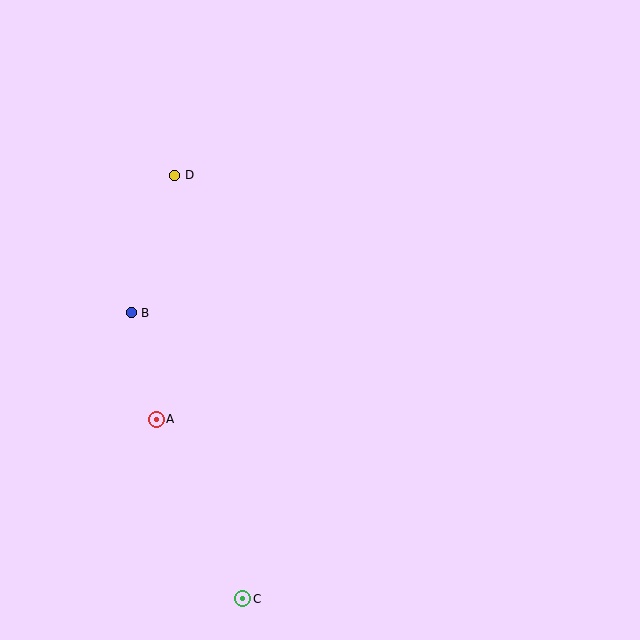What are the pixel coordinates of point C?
Point C is at (243, 599).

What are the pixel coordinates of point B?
Point B is at (131, 313).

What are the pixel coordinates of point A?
Point A is at (156, 419).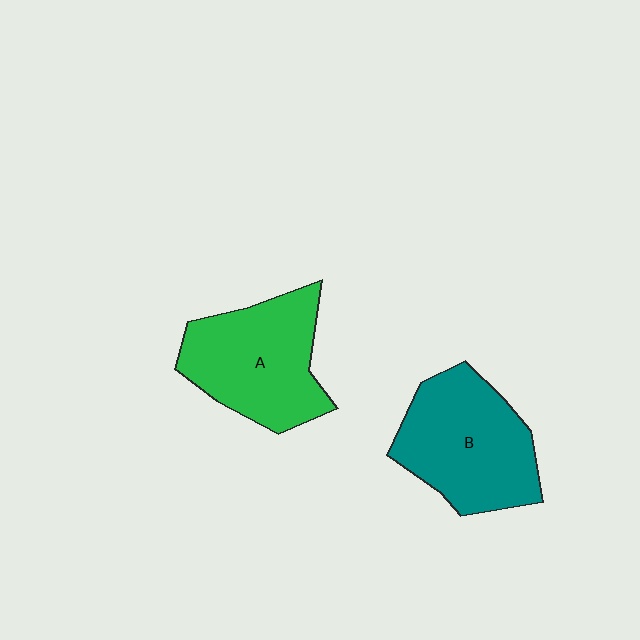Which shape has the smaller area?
Shape A (green).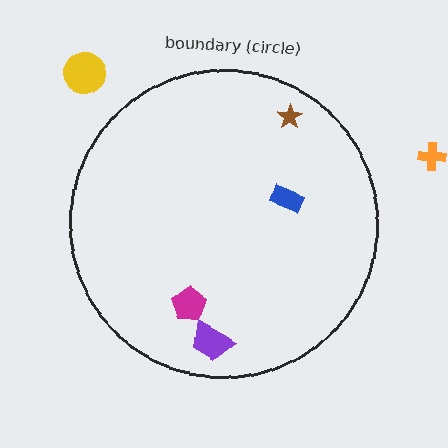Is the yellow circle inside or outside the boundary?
Outside.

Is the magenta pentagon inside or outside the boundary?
Inside.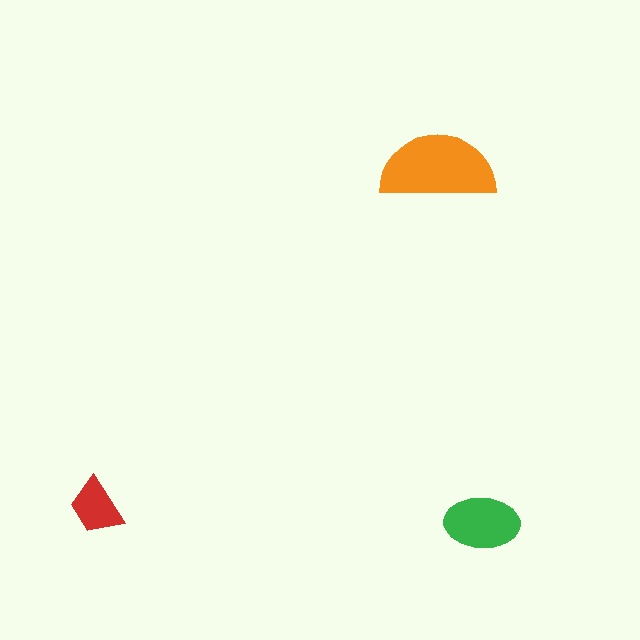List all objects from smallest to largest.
The red trapezoid, the green ellipse, the orange semicircle.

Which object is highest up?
The orange semicircle is topmost.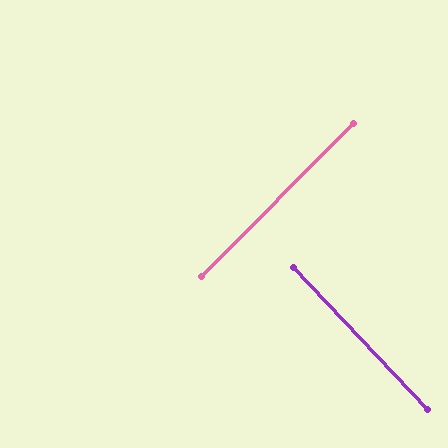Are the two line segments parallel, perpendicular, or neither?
Perpendicular — they meet at approximately 88°.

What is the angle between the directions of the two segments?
Approximately 88 degrees.